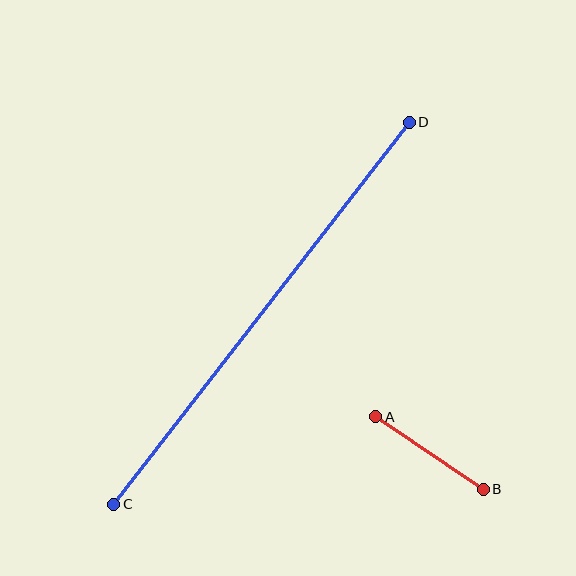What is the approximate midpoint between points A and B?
The midpoint is at approximately (429, 453) pixels.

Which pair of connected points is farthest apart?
Points C and D are farthest apart.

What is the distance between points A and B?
The distance is approximately 130 pixels.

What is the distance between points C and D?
The distance is approximately 483 pixels.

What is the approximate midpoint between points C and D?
The midpoint is at approximately (261, 313) pixels.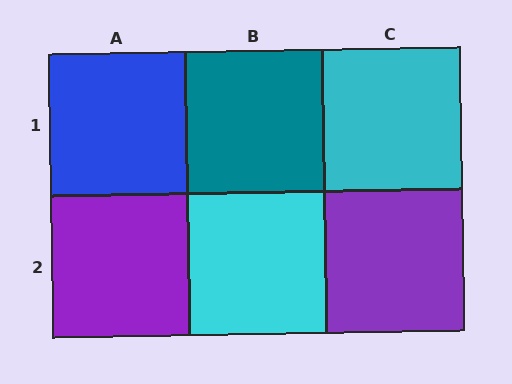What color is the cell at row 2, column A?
Purple.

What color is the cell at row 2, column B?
Cyan.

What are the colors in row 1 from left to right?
Blue, teal, cyan.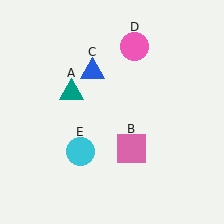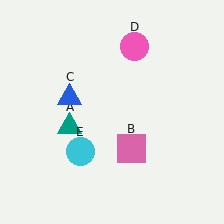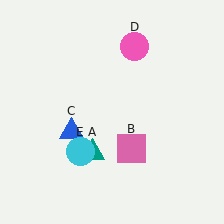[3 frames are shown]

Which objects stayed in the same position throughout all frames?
Pink square (object B) and pink circle (object D) and cyan circle (object E) remained stationary.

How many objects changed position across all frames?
2 objects changed position: teal triangle (object A), blue triangle (object C).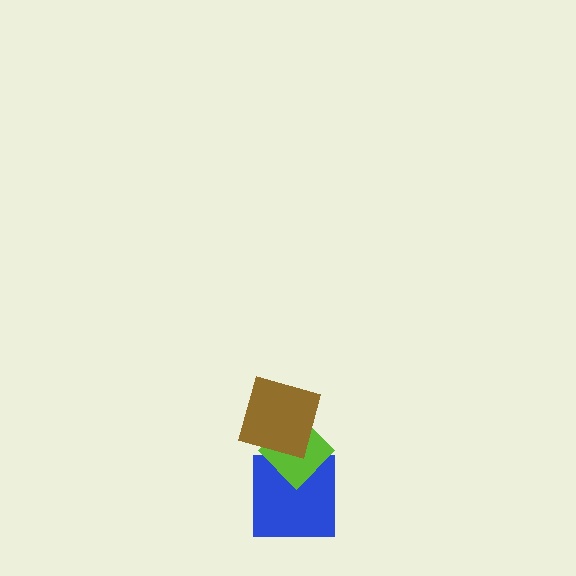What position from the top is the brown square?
The brown square is 1st from the top.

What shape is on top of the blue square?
The lime diamond is on top of the blue square.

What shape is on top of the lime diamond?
The brown square is on top of the lime diamond.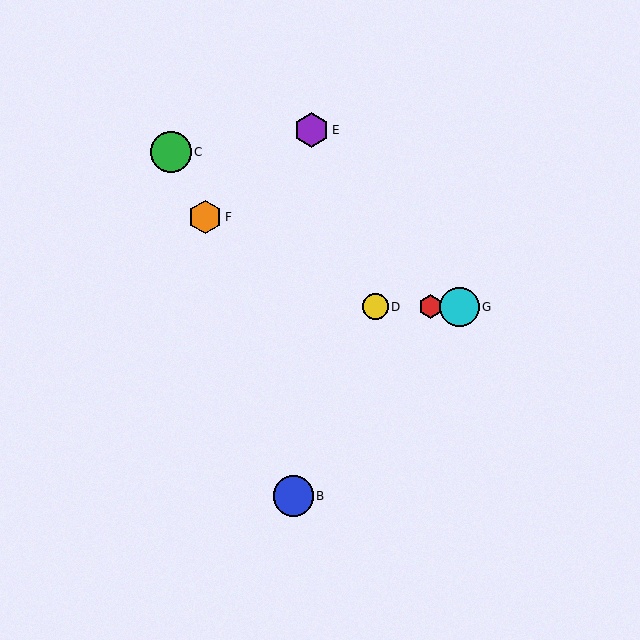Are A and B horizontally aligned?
No, A is at y≈307 and B is at y≈496.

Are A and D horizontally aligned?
Yes, both are at y≈307.